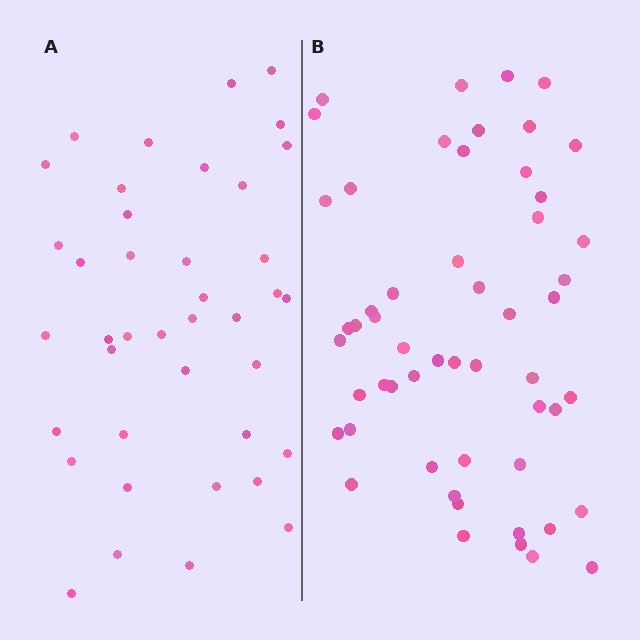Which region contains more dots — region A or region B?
Region B (the right region) has more dots.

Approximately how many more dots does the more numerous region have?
Region B has approximately 15 more dots than region A.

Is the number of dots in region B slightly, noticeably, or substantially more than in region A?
Region B has noticeably more, but not dramatically so. The ratio is roughly 1.4 to 1.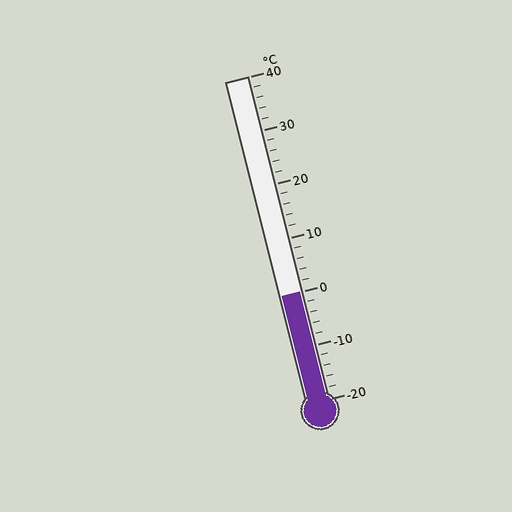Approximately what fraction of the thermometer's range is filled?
The thermometer is filled to approximately 35% of its range.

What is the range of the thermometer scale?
The thermometer scale ranges from -20°C to 40°C.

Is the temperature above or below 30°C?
The temperature is below 30°C.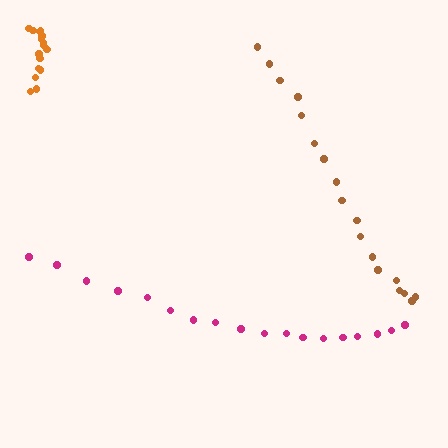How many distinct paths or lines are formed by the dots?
There are 3 distinct paths.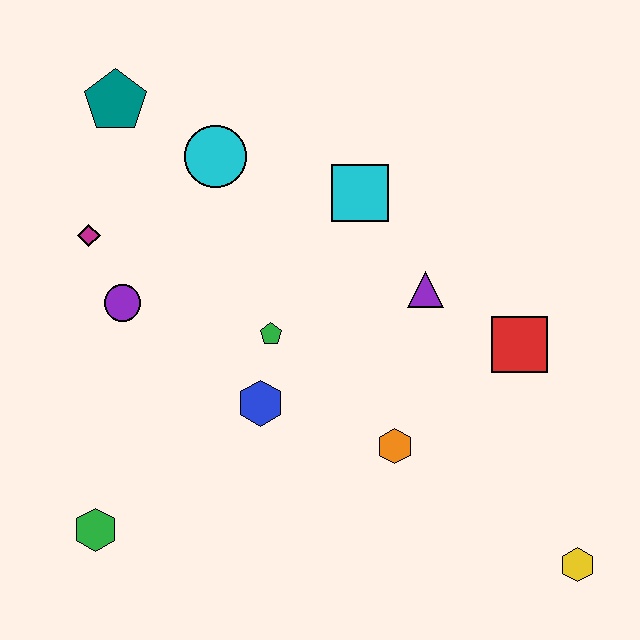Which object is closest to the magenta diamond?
The purple circle is closest to the magenta diamond.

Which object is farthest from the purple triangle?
The green hexagon is farthest from the purple triangle.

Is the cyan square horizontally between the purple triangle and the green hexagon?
Yes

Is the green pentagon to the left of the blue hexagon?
No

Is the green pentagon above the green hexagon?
Yes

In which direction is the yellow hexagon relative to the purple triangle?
The yellow hexagon is below the purple triangle.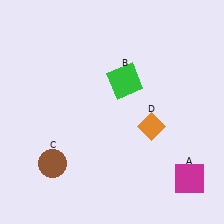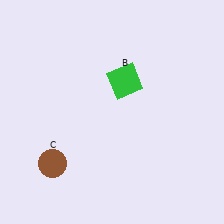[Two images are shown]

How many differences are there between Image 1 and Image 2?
There are 2 differences between the two images.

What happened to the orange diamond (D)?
The orange diamond (D) was removed in Image 2. It was in the bottom-right area of Image 1.